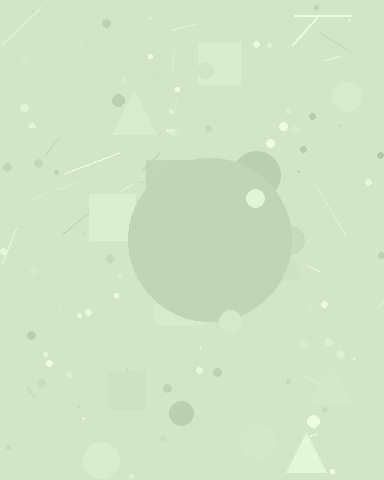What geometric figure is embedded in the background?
A circle is embedded in the background.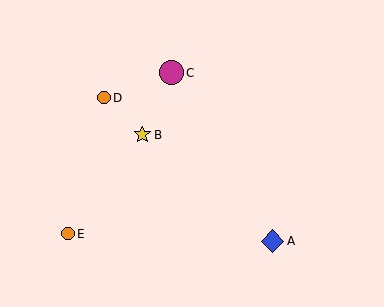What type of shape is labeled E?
Shape E is an orange circle.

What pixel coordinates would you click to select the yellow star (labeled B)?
Click at (142, 135) to select the yellow star B.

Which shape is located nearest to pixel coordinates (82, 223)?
The orange circle (labeled E) at (68, 234) is nearest to that location.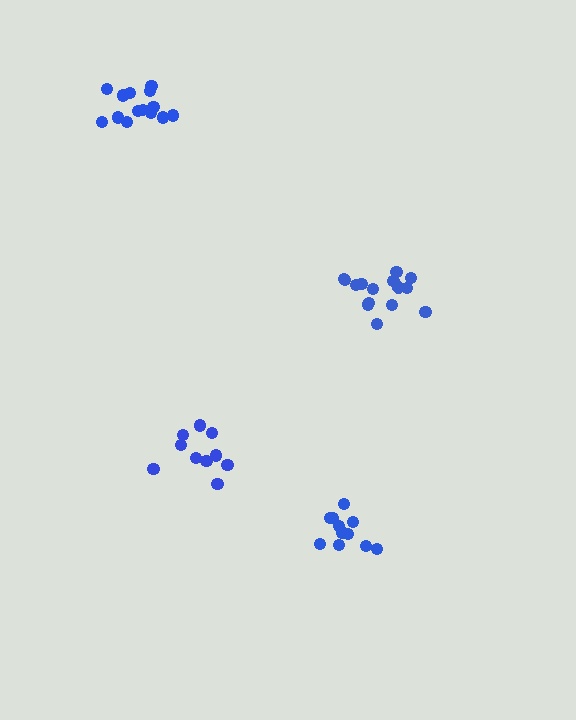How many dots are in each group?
Group 1: 15 dots, Group 2: 14 dots, Group 3: 10 dots, Group 4: 11 dots (50 total).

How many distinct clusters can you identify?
There are 4 distinct clusters.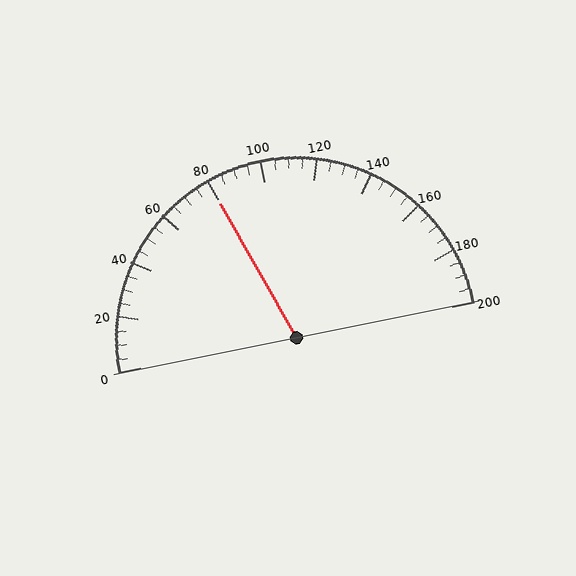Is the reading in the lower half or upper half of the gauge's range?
The reading is in the lower half of the range (0 to 200).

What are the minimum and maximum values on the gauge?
The gauge ranges from 0 to 200.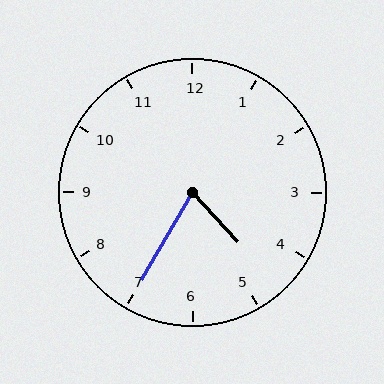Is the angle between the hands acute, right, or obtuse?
It is acute.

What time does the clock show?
4:35.